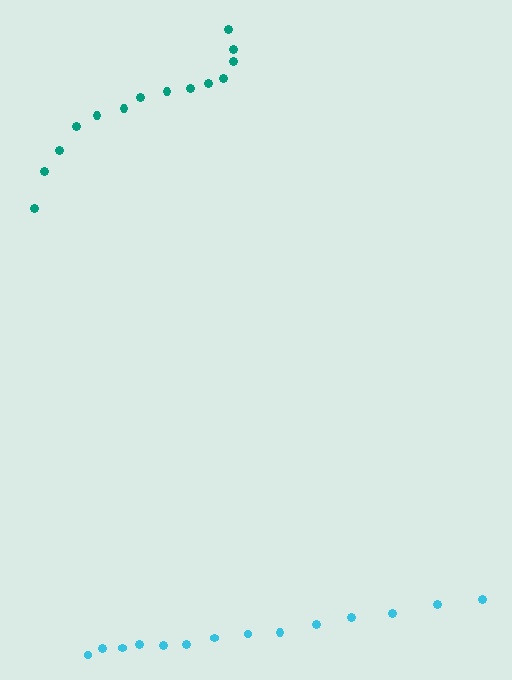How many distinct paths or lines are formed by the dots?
There are 2 distinct paths.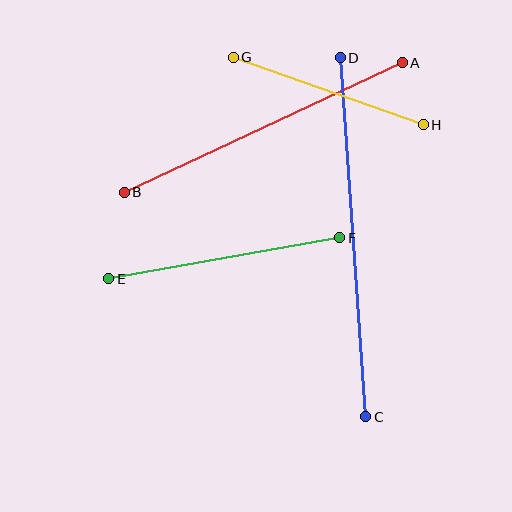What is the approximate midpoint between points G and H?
The midpoint is at approximately (328, 91) pixels.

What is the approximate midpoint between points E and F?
The midpoint is at approximately (224, 258) pixels.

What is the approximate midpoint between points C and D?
The midpoint is at approximately (353, 237) pixels.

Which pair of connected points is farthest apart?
Points C and D are farthest apart.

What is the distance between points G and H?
The distance is approximately 202 pixels.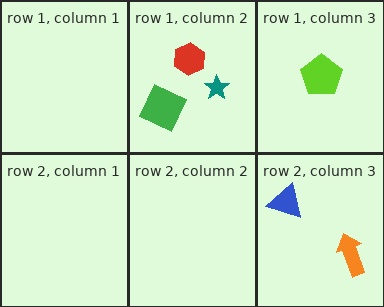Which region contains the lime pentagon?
The row 1, column 3 region.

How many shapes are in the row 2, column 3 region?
2.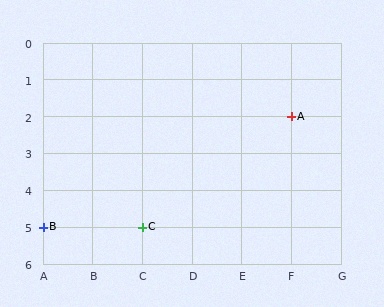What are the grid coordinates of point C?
Point C is at grid coordinates (C, 5).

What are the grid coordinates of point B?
Point B is at grid coordinates (A, 5).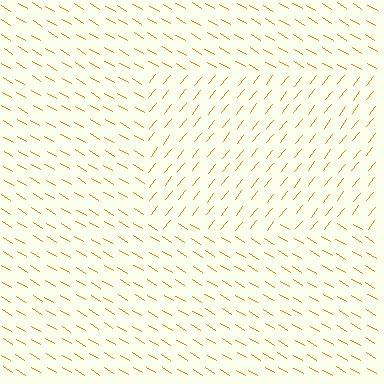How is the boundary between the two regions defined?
The boundary is defined purely by a change in line orientation (approximately 82 degrees difference). All lines are the same color and thickness.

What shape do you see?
I see a rectangle.